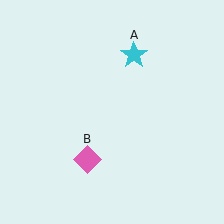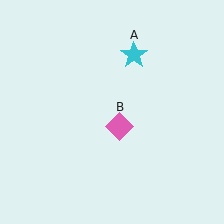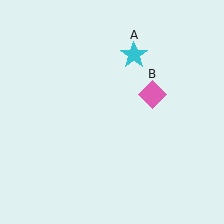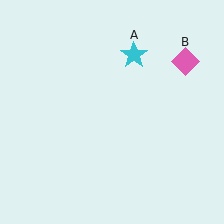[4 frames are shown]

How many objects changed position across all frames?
1 object changed position: pink diamond (object B).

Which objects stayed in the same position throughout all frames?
Cyan star (object A) remained stationary.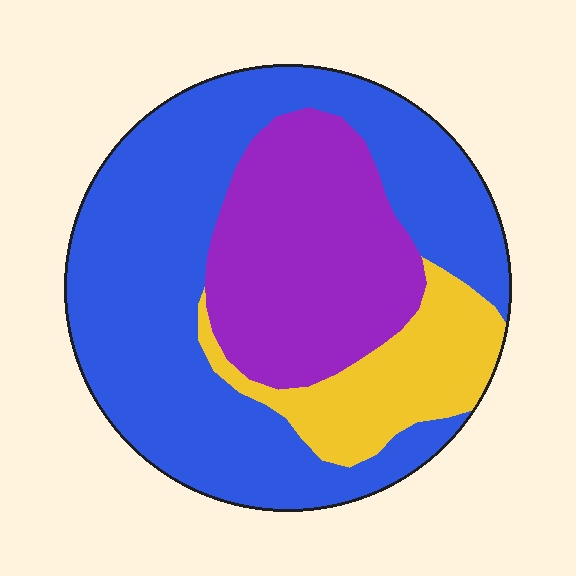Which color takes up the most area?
Blue, at roughly 55%.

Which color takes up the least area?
Yellow, at roughly 15%.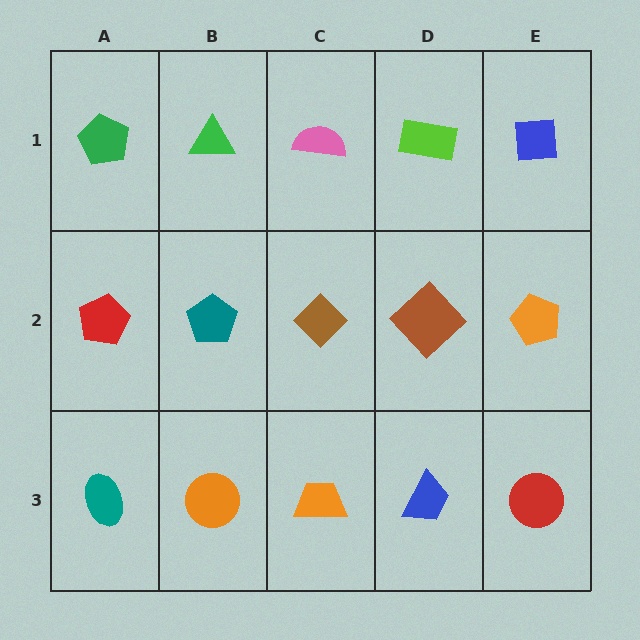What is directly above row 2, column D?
A lime rectangle.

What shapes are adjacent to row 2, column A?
A green pentagon (row 1, column A), a teal ellipse (row 3, column A), a teal pentagon (row 2, column B).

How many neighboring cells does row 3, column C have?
3.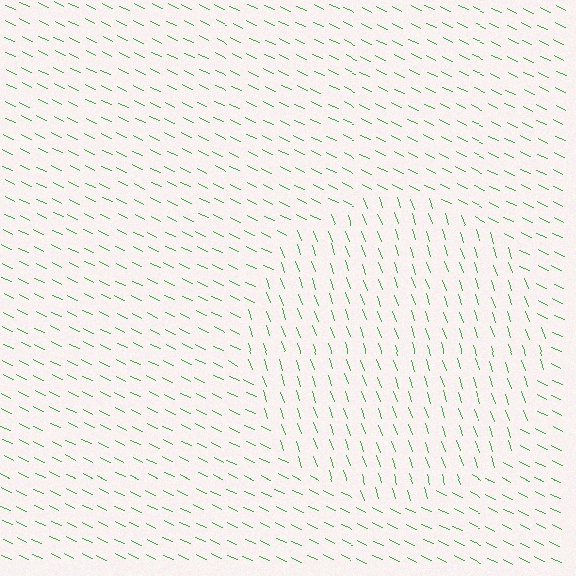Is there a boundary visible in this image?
Yes, there is a texture boundary formed by a change in line orientation.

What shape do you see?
I see a circle.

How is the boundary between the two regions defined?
The boundary is defined purely by a change in line orientation (approximately 45 degrees difference). All lines are the same color and thickness.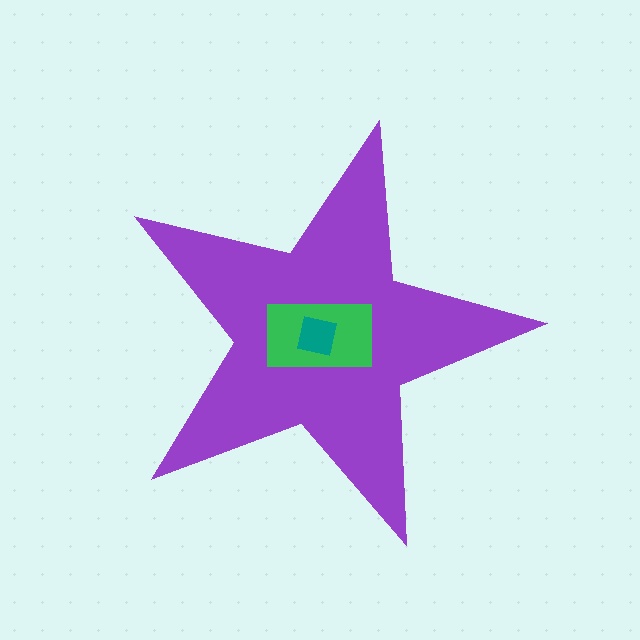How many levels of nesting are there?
3.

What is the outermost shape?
The purple star.